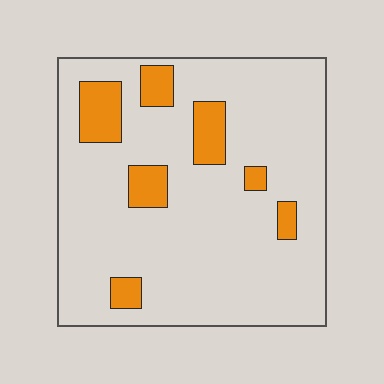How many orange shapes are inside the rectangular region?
7.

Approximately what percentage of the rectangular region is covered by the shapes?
Approximately 15%.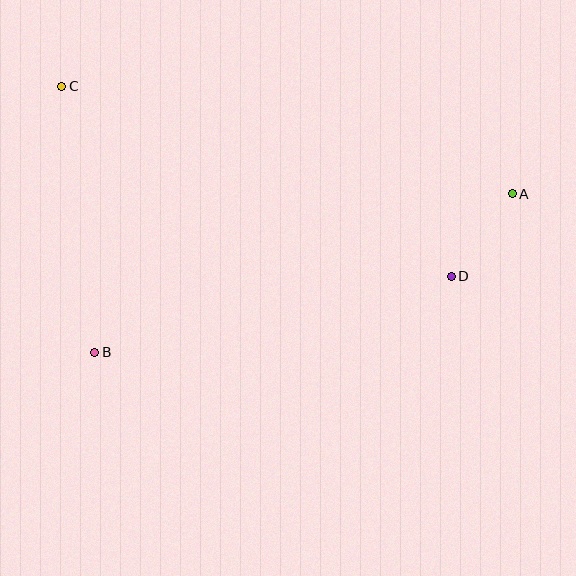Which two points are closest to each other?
Points A and D are closest to each other.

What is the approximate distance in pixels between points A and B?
The distance between A and B is approximately 447 pixels.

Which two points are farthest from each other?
Points A and C are farthest from each other.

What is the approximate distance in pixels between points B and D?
The distance between B and D is approximately 365 pixels.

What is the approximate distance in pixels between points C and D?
The distance between C and D is approximately 434 pixels.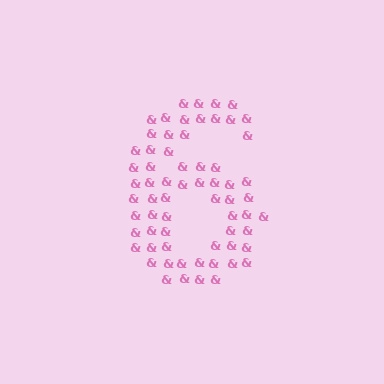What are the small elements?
The small elements are ampersands.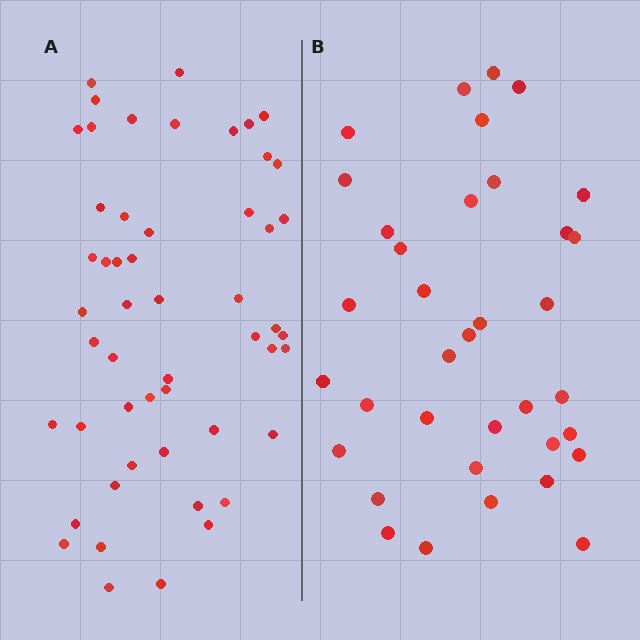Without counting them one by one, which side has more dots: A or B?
Region A (the left region) has more dots.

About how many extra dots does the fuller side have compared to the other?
Region A has approximately 15 more dots than region B.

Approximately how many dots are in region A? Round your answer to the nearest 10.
About 50 dots. (The exact count is 52, which rounds to 50.)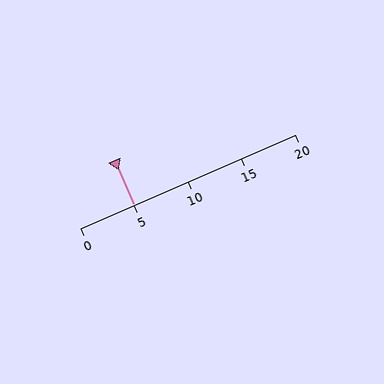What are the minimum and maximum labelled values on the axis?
The axis runs from 0 to 20.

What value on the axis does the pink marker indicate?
The marker indicates approximately 5.